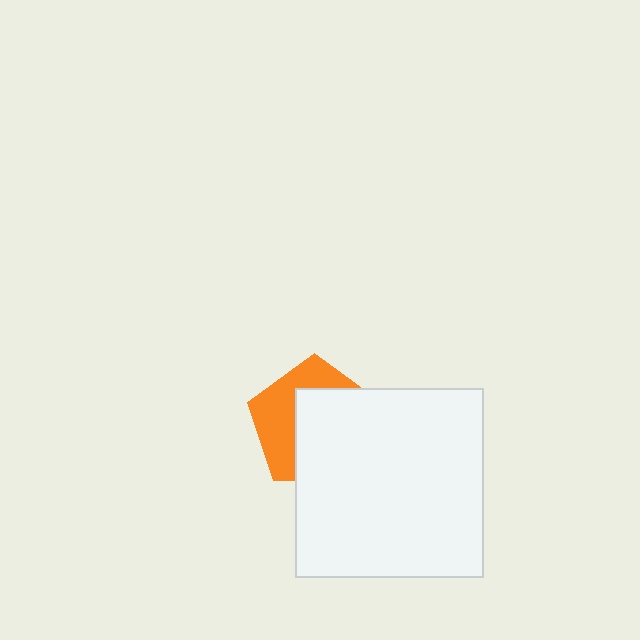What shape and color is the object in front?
The object in front is a white square.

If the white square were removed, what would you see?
You would see the complete orange pentagon.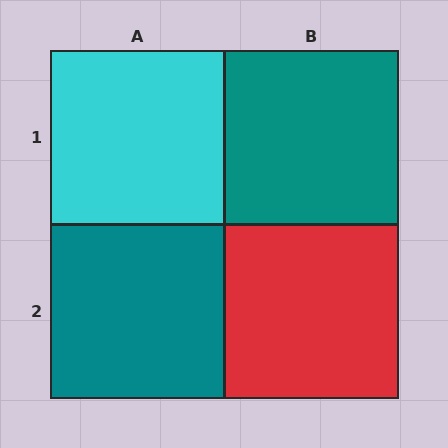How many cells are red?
1 cell is red.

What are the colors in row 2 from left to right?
Teal, red.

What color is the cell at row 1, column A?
Cyan.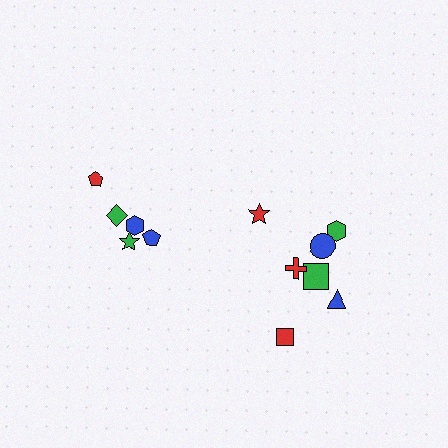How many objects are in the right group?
There are 7 objects.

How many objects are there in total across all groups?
There are 12 objects.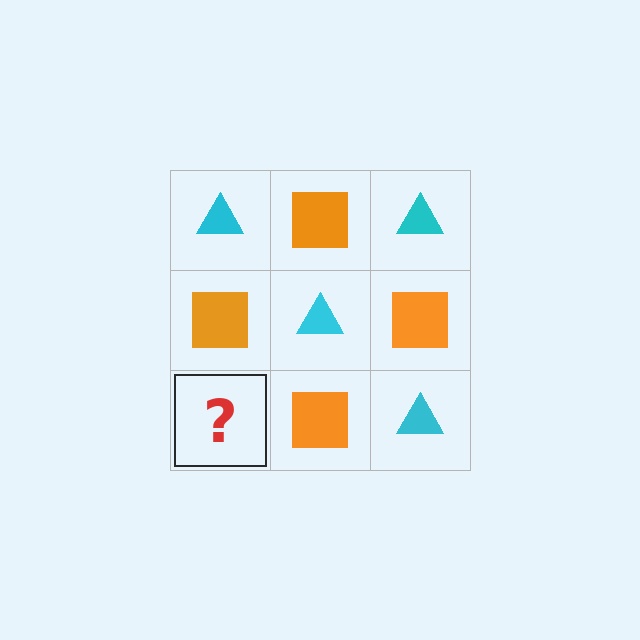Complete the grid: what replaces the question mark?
The question mark should be replaced with a cyan triangle.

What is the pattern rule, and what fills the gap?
The rule is that it alternates cyan triangle and orange square in a checkerboard pattern. The gap should be filled with a cyan triangle.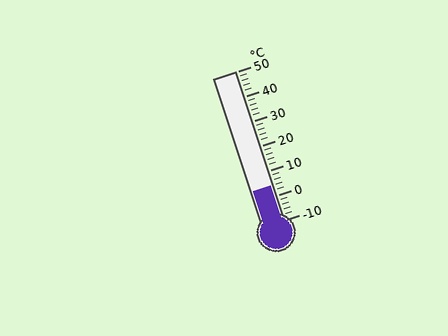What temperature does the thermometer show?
The thermometer shows approximately 4°C.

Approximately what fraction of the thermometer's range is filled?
The thermometer is filled to approximately 25% of its range.